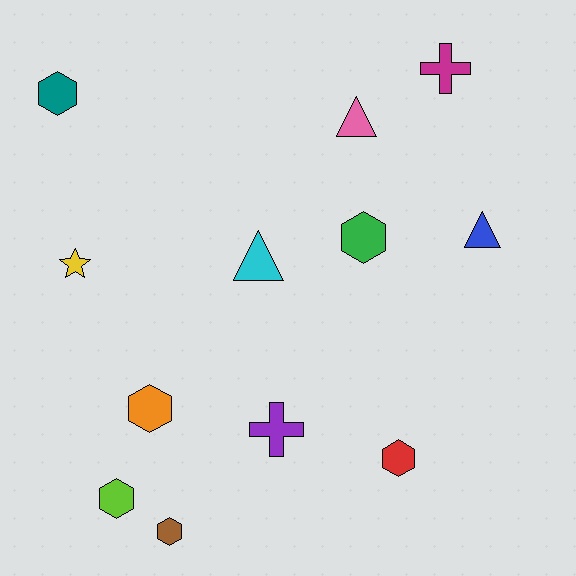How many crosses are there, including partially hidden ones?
There are 2 crosses.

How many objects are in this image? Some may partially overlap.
There are 12 objects.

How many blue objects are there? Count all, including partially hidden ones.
There is 1 blue object.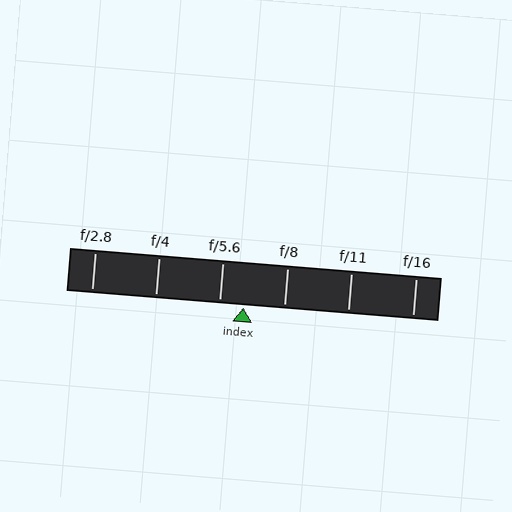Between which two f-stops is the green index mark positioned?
The index mark is between f/5.6 and f/8.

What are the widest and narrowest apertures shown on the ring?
The widest aperture shown is f/2.8 and the narrowest is f/16.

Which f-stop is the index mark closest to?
The index mark is closest to f/5.6.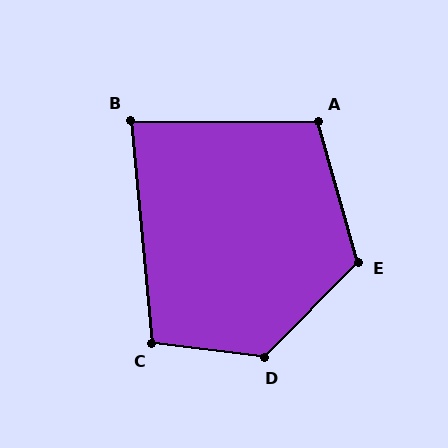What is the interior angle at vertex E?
Approximately 120 degrees (obtuse).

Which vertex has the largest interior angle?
D, at approximately 127 degrees.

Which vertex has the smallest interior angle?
B, at approximately 84 degrees.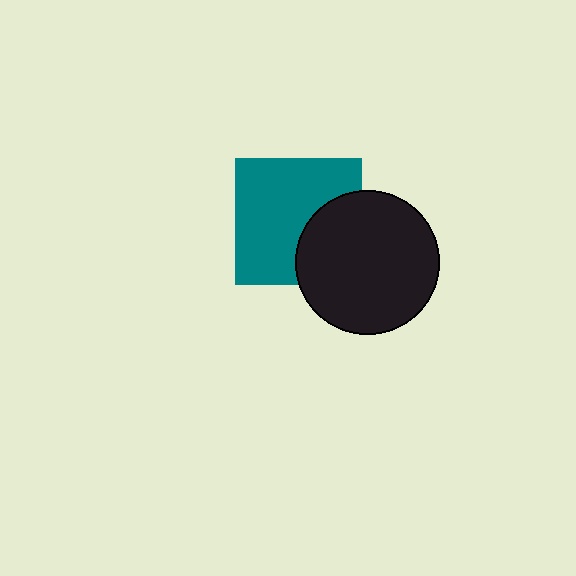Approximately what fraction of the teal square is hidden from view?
Roughly 32% of the teal square is hidden behind the black circle.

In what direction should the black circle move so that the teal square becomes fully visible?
The black circle should move right. That is the shortest direction to clear the overlap and leave the teal square fully visible.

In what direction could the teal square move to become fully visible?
The teal square could move left. That would shift it out from behind the black circle entirely.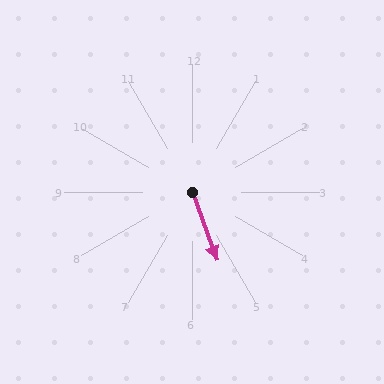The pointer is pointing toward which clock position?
Roughly 5 o'clock.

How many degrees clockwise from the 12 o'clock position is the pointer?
Approximately 160 degrees.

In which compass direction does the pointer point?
South.